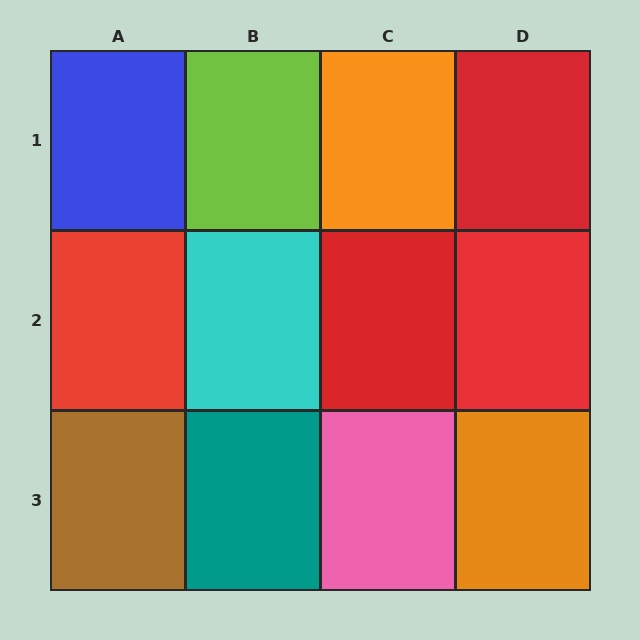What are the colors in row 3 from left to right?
Brown, teal, pink, orange.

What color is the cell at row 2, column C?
Red.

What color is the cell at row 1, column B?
Lime.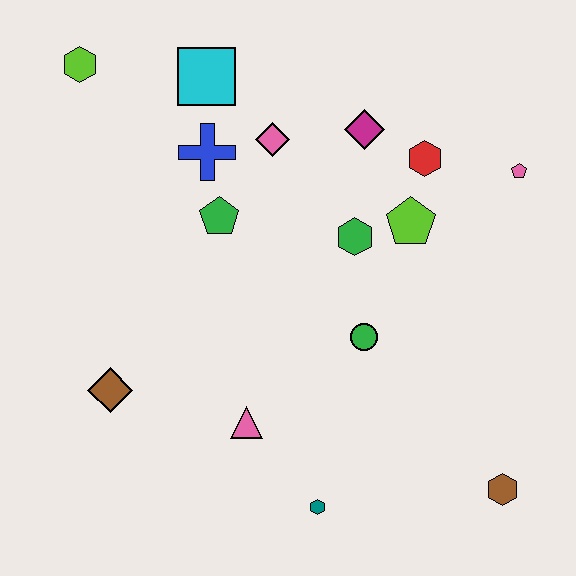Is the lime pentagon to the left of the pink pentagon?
Yes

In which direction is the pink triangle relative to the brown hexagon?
The pink triangle is to the left of the brown hexagon.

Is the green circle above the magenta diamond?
No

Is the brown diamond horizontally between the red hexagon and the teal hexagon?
No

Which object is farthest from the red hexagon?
The brown diamond is farthest from the red hexagon.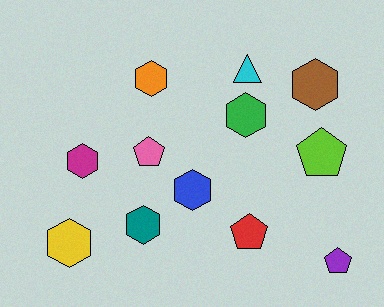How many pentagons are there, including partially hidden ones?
There are 4 pentagons.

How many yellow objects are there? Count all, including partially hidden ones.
There is 1 yellow object.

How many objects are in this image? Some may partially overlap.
There are 12 objects.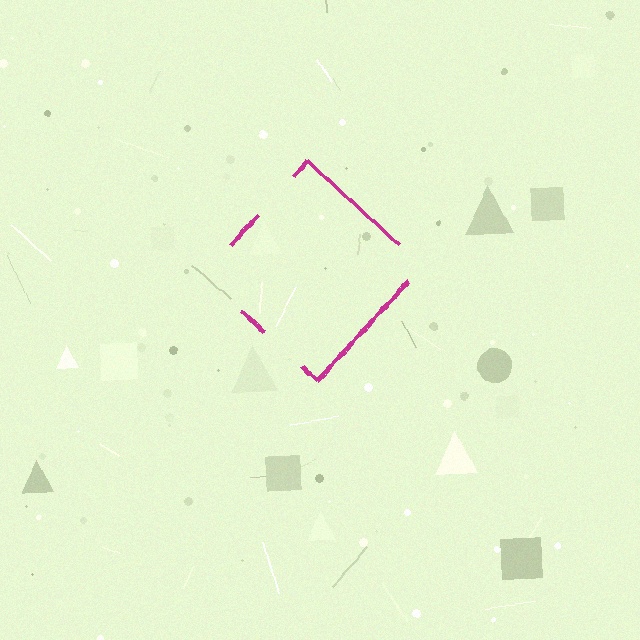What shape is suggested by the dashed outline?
The dashed outline suggests a diamond.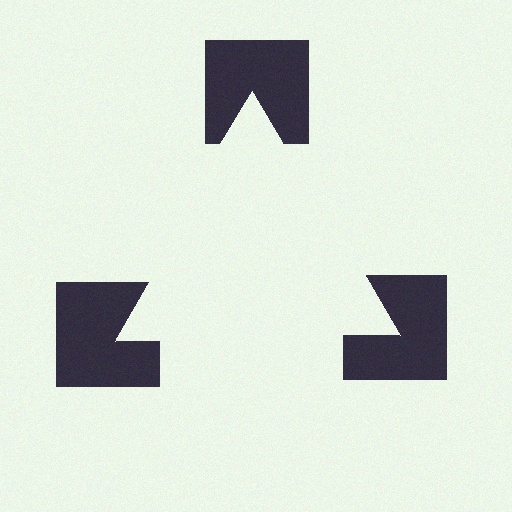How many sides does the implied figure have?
3 sides.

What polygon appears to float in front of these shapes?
An illusory triangle — its edges are inferred from the aligned wedge cuts in the notched squares, not physically drawn.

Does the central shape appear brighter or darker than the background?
It typically appears slightly brighter than the background, even though no actual brightness change is drawn.